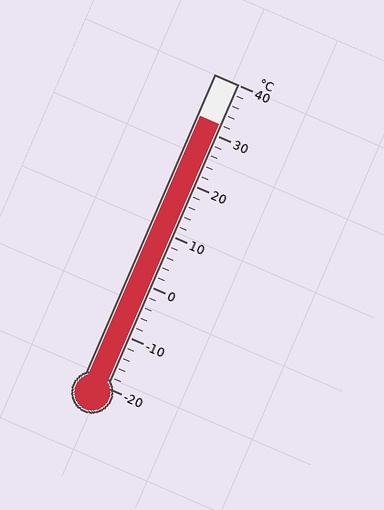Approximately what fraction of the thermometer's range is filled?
The thermometer is filled to approximately 85% of its range.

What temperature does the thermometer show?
The thermometer shows approximately 32°C.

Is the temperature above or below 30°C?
The temperature is above 30°C.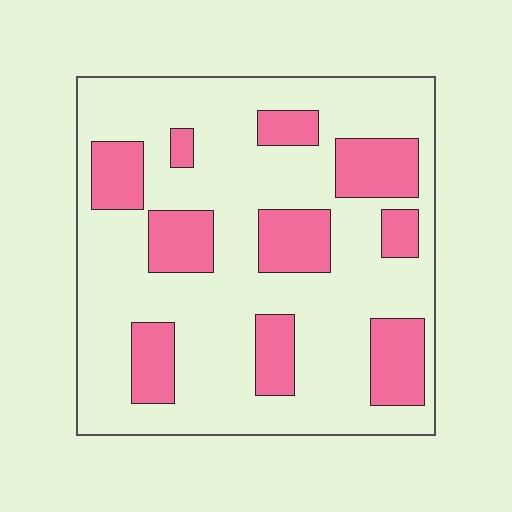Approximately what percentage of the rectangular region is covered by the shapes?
Approximately 25%.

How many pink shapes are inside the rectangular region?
10.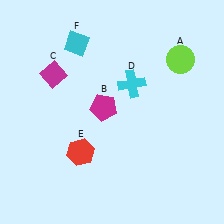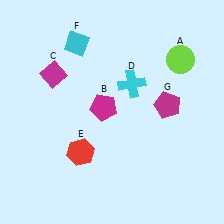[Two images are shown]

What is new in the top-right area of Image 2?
A magenta pentagon (G) was added in the top-right area of Image 2.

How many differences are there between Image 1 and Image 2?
There is 1 difference between the two images.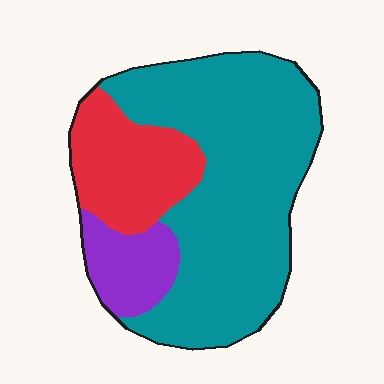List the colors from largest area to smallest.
From largest to smallest: teal, red, purple.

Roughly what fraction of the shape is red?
Red takes up between a sixth and a third of the shape.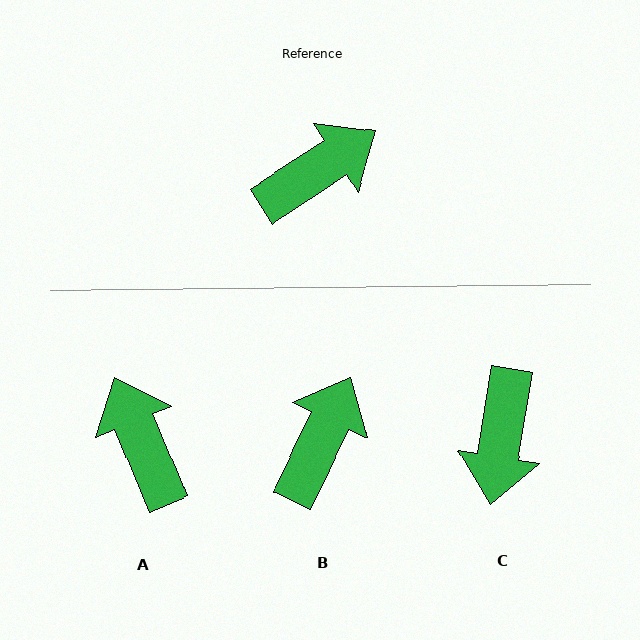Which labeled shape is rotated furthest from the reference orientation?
C, about 132 degrees away.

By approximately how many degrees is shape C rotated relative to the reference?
Approximately 132 degrees clockwise.